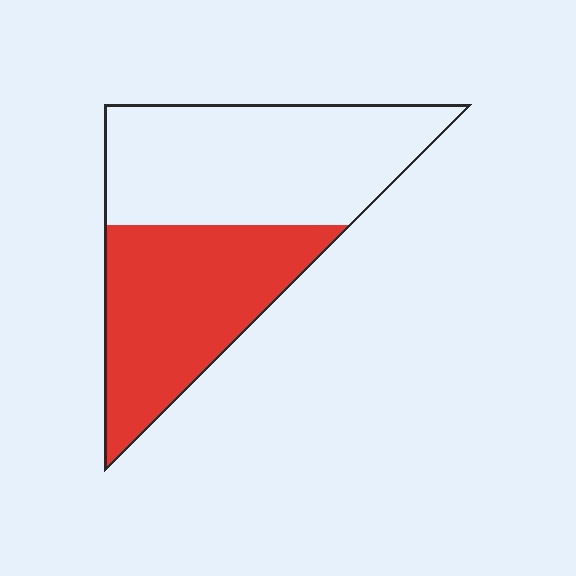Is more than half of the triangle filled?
No.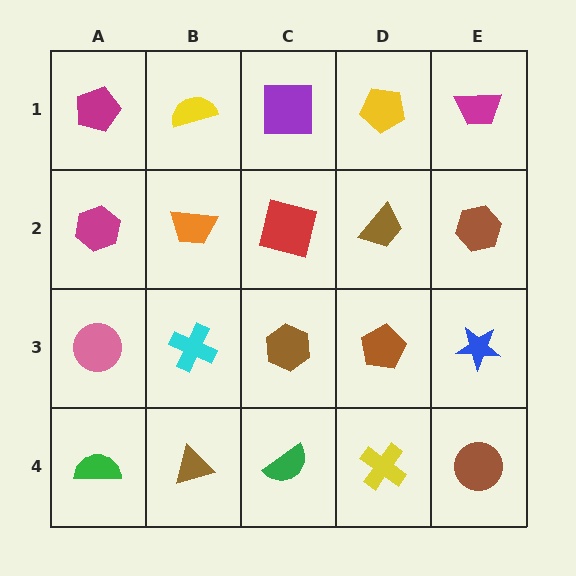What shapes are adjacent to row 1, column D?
A brown trapezoid (row 2, column D), a purple square (row 1, column C), a magenta trapezoid (row 1, column E).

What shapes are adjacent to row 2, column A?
A magenta pentagon (row 1, column A), a pink circle (row 3, column A), an orange trapezoid (row 2, column B).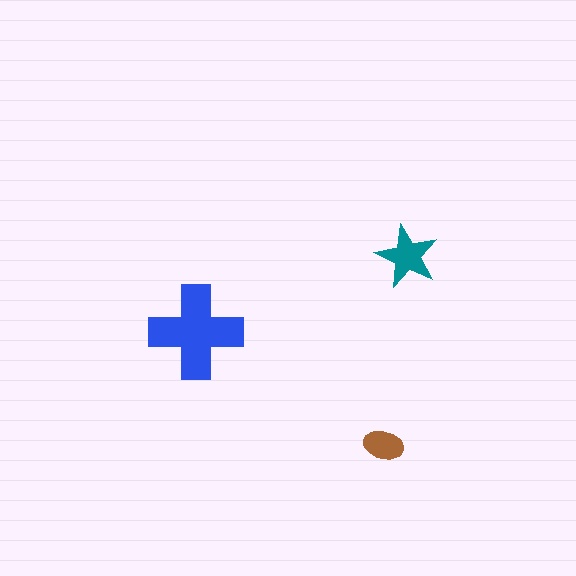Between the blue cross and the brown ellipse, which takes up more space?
The blue cross.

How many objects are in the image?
There are 3 objects in the image.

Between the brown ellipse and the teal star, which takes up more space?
The teal star.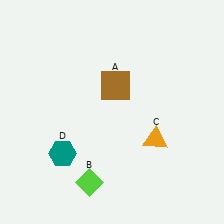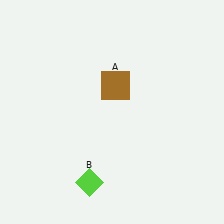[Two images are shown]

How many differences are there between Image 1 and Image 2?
There are 2 differences between the two images.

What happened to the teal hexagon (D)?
The teal hexagon (D) was removed in Image 2. It was in the bottom-left area of Image 1.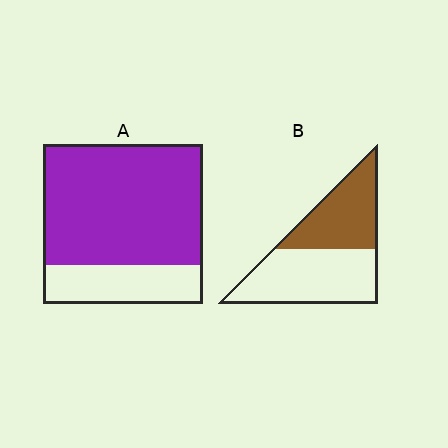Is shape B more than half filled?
No.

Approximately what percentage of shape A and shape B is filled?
A is approximately 75% and B is approximately 45%.